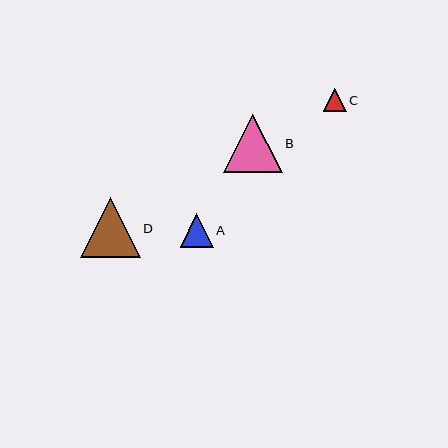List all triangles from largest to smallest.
From largest to smallest: D, B, A, C.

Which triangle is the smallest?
Triangle C is the smallest with a size of approximately 23 pixels.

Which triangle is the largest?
Triangle D is the largest with a size of approximately 59 pixels.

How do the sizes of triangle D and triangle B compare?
Triangle D and triangle B are approximately the same size.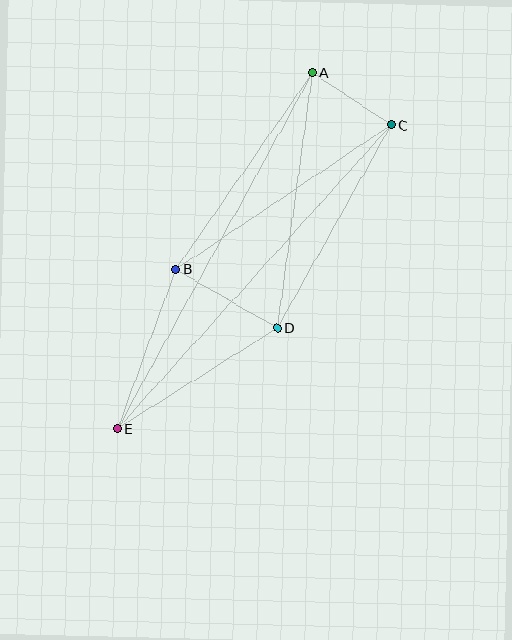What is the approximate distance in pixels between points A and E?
The distance between A and E is approximately 405 pixels.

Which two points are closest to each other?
Points A and C are closest to each other.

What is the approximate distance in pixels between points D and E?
The distance between D and E is approximately 188 pixels.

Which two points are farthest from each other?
Points C and E are farthest from each other.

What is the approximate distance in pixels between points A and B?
The distance between A and B is approximately 239 pixels.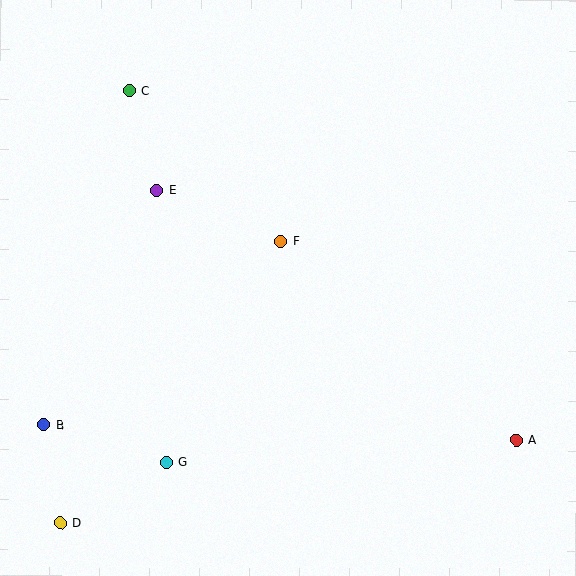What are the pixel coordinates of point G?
Point G is at (166, 462).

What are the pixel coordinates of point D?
Point D is at (61, 523).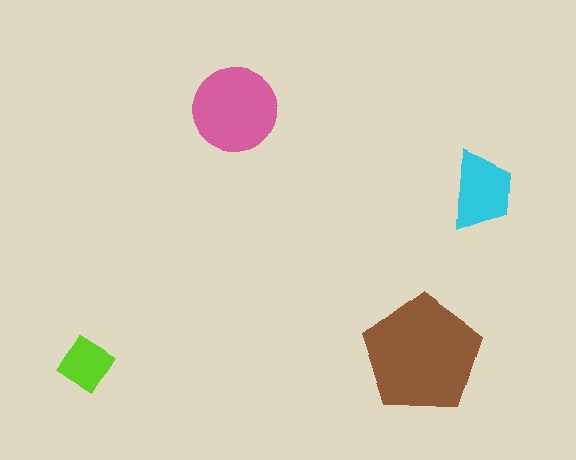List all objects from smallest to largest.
The lime diamond, the cyan trapezoid, the pink circle, the brown pentagon.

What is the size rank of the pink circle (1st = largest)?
2nd.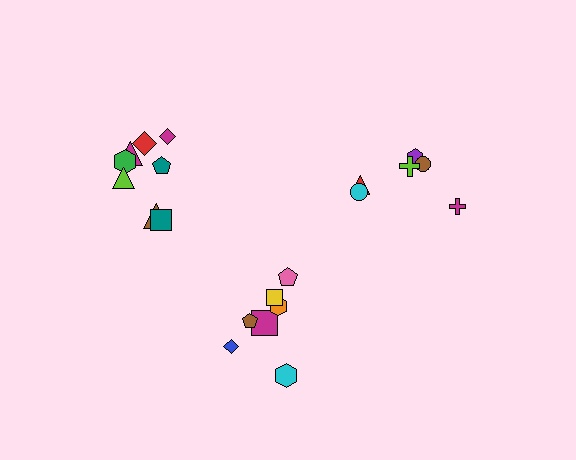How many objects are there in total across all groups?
There are 21 objects.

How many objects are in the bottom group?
There are 7 objects.